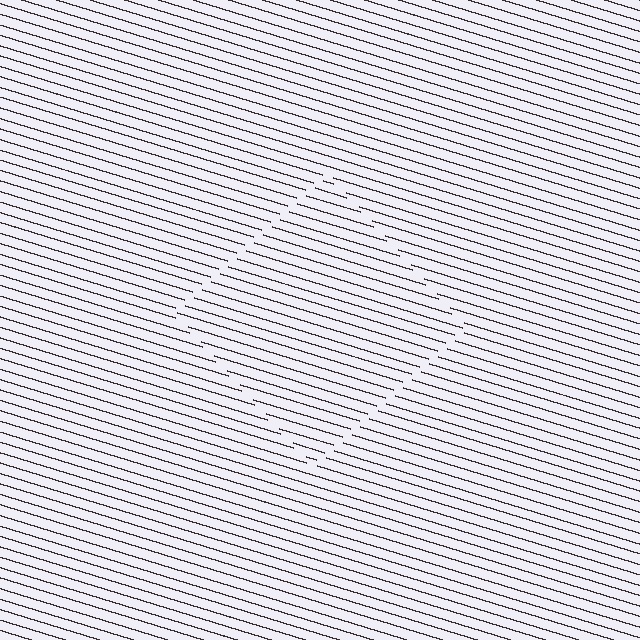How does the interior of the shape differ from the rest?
The interior of the shape contains the same grating, shifted by half a period — the contour is defined by the phase discontinuity where line-ends from the inner and outer gratings abut.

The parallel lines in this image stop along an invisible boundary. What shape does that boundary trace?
An illusory square. The interior of the shape contains the same grating, shifted by half a period — the contour is defined by the phase discontinuity where line-ends from the inner and outer gratings abut.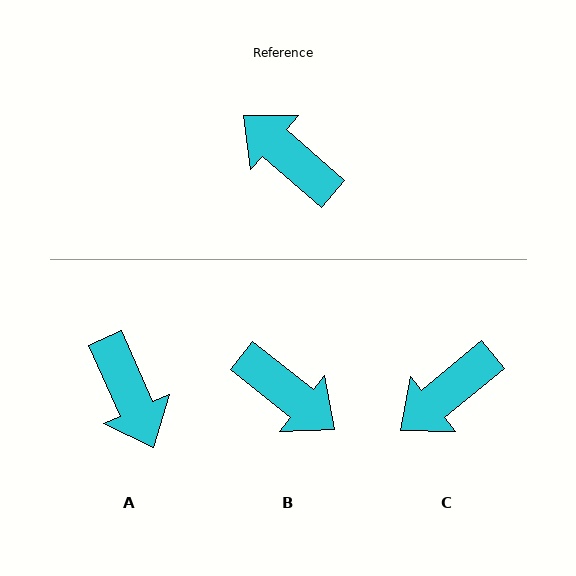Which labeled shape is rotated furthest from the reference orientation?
B, about 177 degrees away.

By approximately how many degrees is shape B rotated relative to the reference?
Approximately 177 degrees clockwise.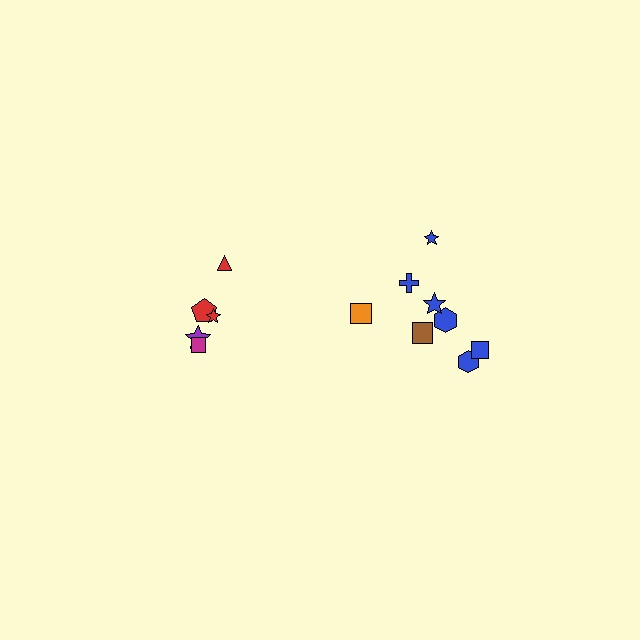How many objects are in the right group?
There are 8 objects.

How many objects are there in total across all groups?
There are 13 objects.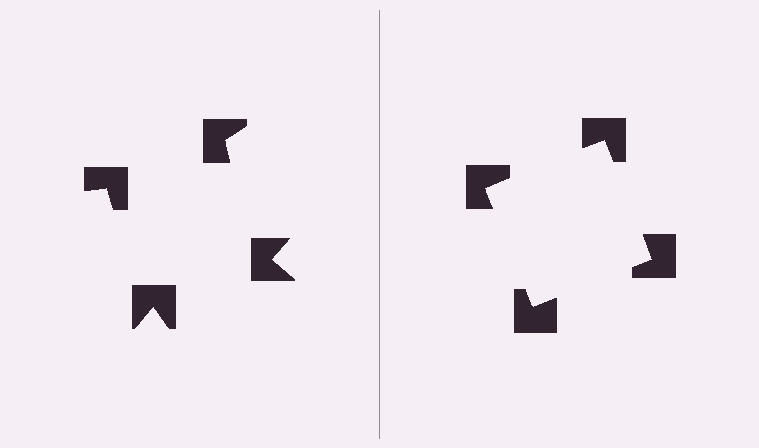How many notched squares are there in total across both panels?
8 — 4 on each side.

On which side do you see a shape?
An illusory square appears on the right side. On the left side the wedge cuts are rotated, so no coherent shape forms.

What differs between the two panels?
The notched squares are positioned identically on both sides; only the wedge orientations differ. On the right they align to a square; on the left they are misaligned.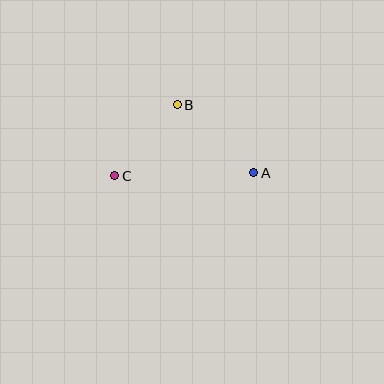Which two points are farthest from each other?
Points A and C are farthest from each other.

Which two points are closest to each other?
Points B and C are closest to each other.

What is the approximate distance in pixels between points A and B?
The distance between A and B is approximately 102 pixels.